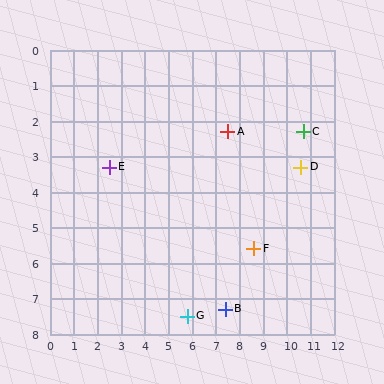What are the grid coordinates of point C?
Point C is at approximately (10.7, 2.3).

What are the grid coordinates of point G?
Point G is at approximately (5.8, 7.5).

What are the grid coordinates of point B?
Point B is at approximately (7.4, 7.3).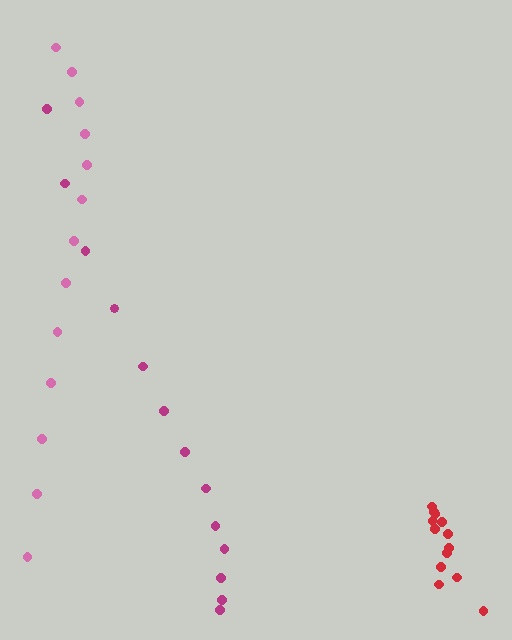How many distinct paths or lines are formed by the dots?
There are 3 distinct paths.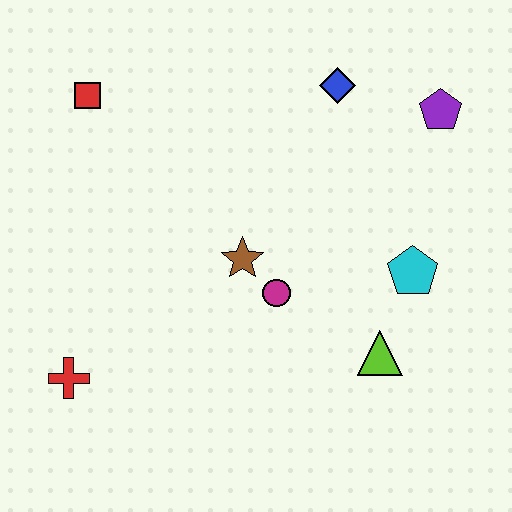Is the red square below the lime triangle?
No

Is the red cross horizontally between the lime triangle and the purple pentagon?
No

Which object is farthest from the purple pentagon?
The red cross is farthest from the purple pentagon.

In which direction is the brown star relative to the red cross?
The brown star is to the right of the red cross.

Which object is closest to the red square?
The brown star is closest to the red square.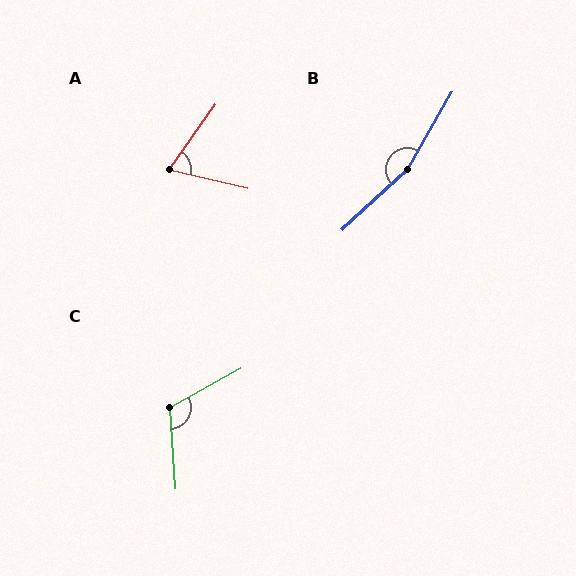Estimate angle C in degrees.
Approximately 115 degrees.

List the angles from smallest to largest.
A (68°), C (115°), B (163°).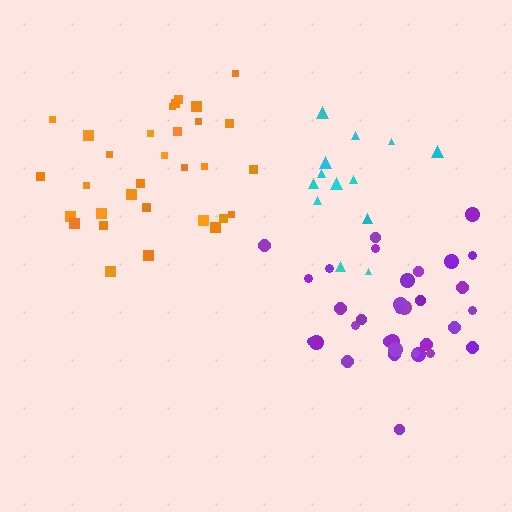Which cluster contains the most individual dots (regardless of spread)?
Purple (33).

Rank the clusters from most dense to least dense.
orange, purple, cyan.